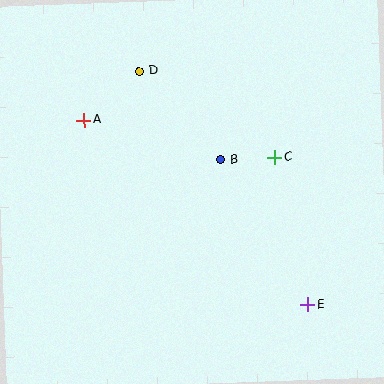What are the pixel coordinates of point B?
Point B is at (221, 160).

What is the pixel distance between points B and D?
The distance between B and D is 121 pixels.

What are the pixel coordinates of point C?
Point C is at (275, 157).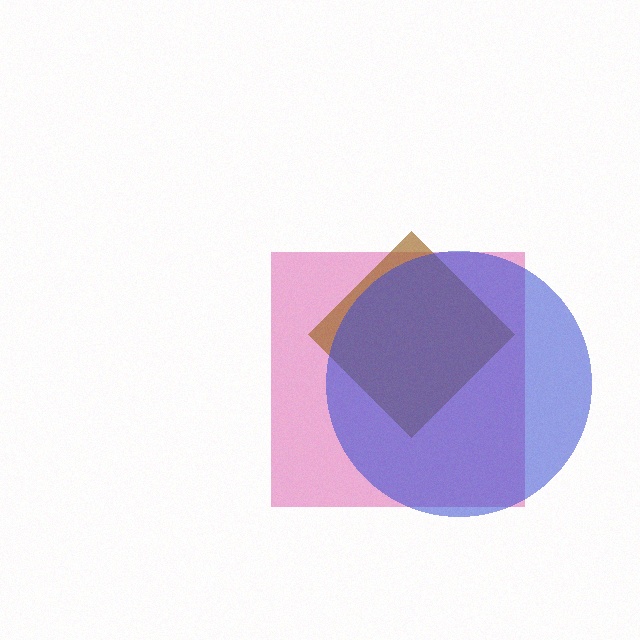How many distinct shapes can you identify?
There are 3 distinct shapes: a pink square, a brown diamond, a blue circle.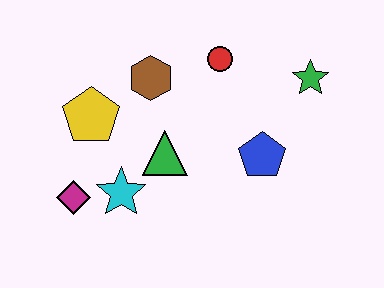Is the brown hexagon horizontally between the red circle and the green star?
No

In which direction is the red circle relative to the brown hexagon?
The red circle is to the right of the brown hexagon.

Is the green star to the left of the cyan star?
No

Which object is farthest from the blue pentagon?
The magenta diamond is farthest from the blue pentagon.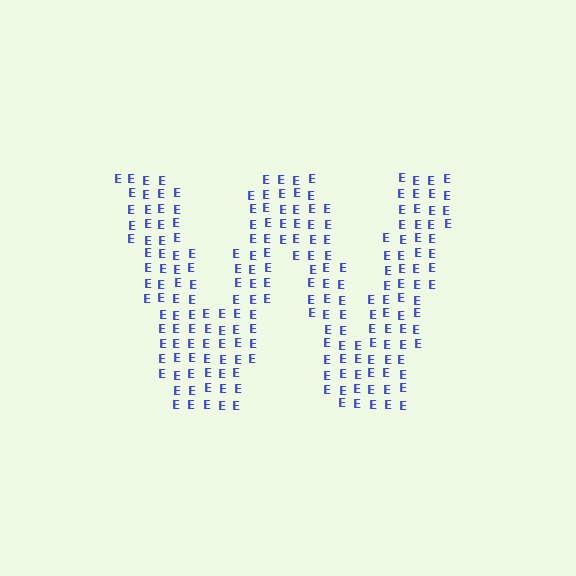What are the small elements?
The small elements are letter E's.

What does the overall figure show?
The overall figure shows the letter W.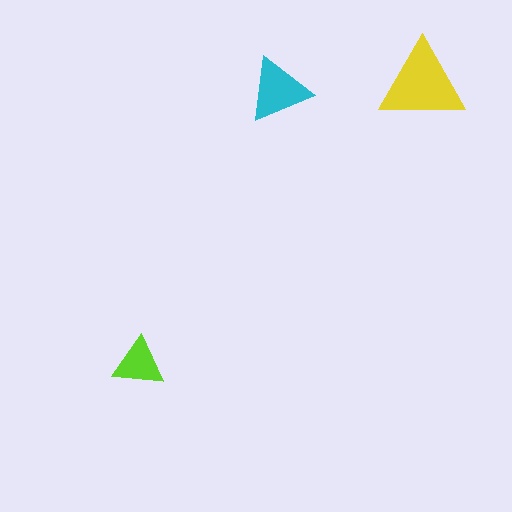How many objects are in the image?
There are 3 objects in the image.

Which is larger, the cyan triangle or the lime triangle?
The cyan one.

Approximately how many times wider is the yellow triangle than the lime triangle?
About 1.5 times wider.